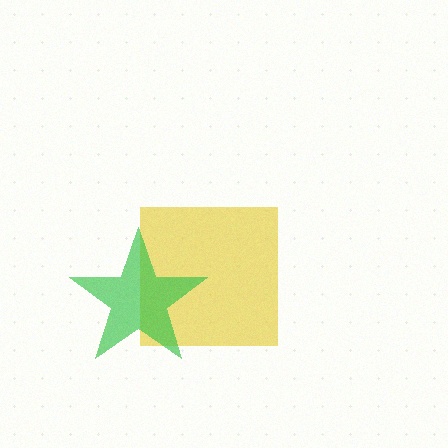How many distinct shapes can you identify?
There are 2 distinct shapes: a yellow square, a green star.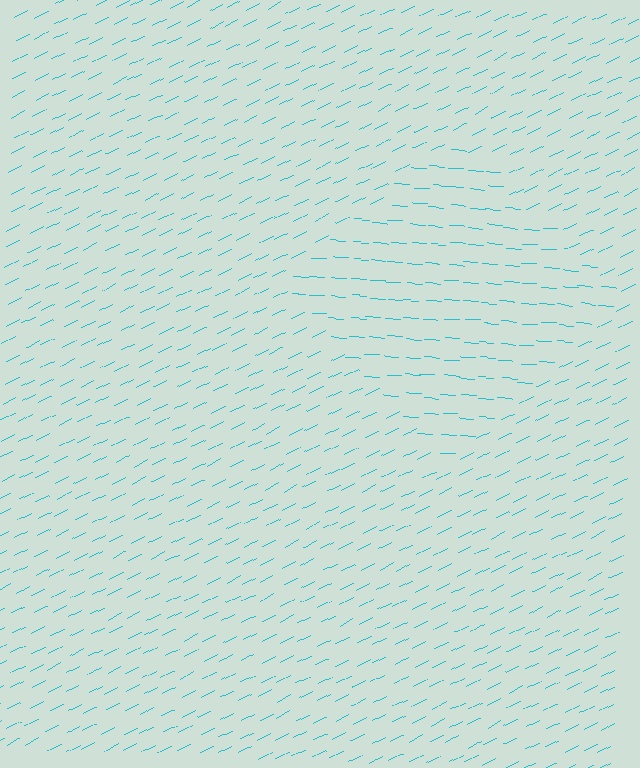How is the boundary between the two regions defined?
The boundary is defined purely by a change in line orientation (approximately 30 degrees difference). All lines are the same color and thickness.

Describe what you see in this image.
The image is filled with small cyan line segments. A diamond region in the image has lines oriented differently from the surrounding lines, creating a visible texture boundary.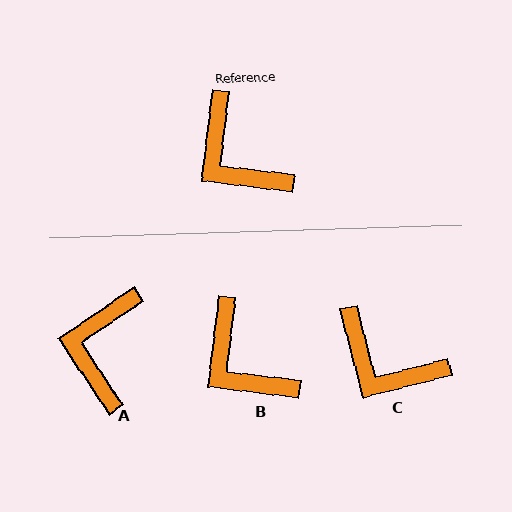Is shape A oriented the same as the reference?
No, it is off by about 50 degrees.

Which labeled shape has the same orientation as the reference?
B.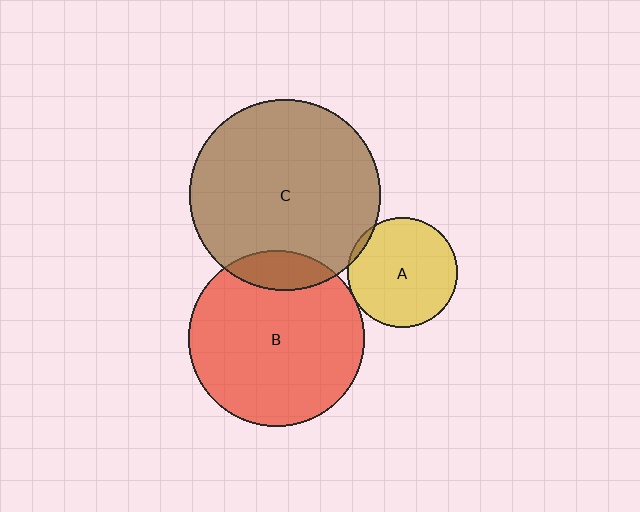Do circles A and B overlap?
Yes.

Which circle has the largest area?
Circle C (brown).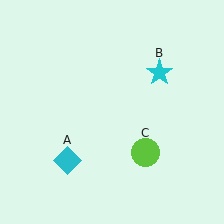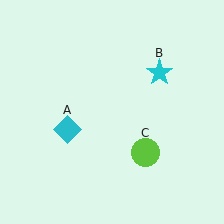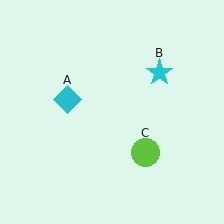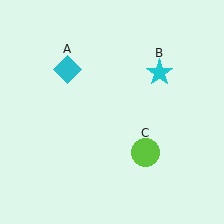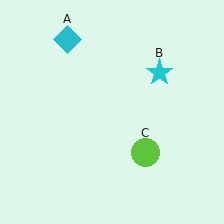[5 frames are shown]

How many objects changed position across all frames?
1 object changed position: cyan diamond (object A).